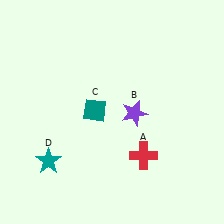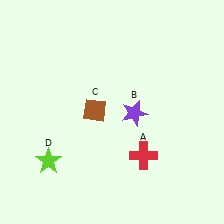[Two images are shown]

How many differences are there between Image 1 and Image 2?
There are 2 differences between the two images.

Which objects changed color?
C changed from teal to brown. D changed from teal to lime.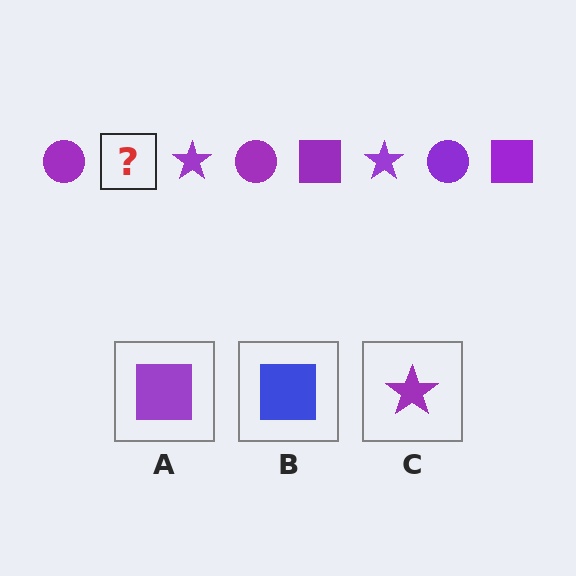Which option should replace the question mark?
Option A.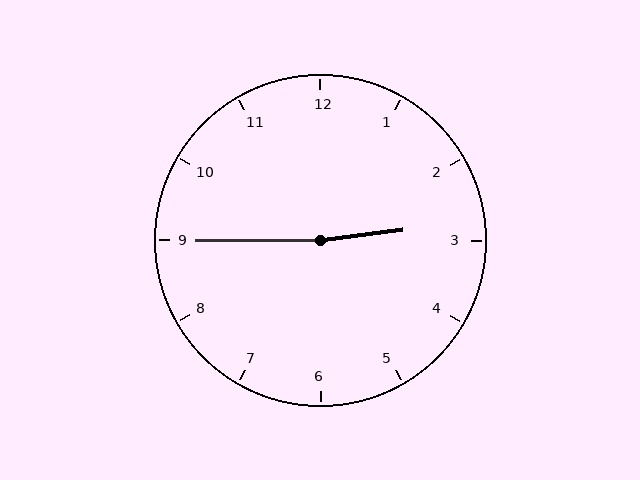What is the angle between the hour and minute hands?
Approximately 172 degrees.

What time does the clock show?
2:45.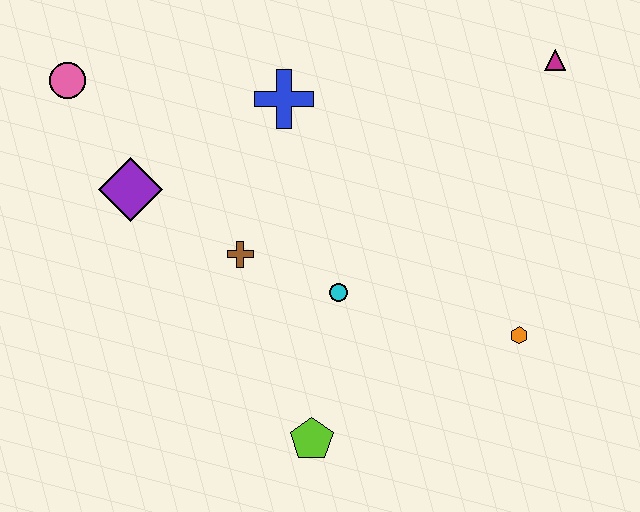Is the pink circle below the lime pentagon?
No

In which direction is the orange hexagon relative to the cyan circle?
The orange hexagon is to the right of the cyan circle.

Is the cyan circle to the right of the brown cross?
Yes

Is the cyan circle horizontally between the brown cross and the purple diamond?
No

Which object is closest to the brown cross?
The cyan circle is closest to the brown cross.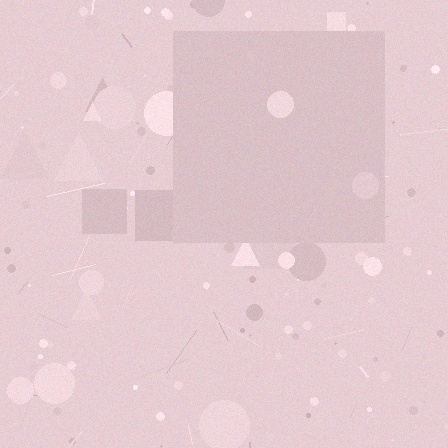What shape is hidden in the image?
A square is hidden in the image.